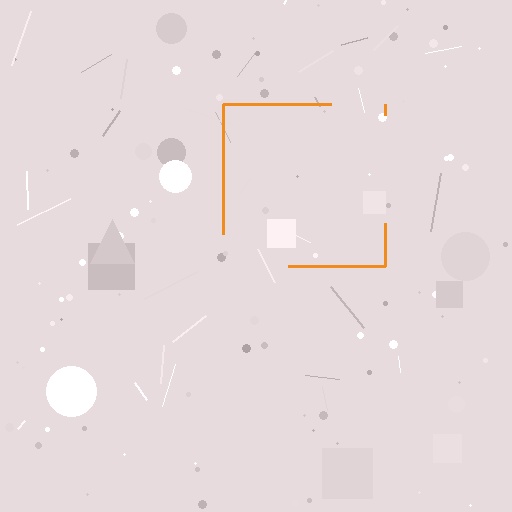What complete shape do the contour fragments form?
The contour fragments form a square.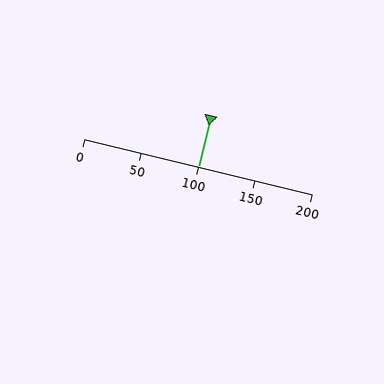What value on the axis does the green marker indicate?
The marker indicates approximately 100.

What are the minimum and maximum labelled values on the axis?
The axis runs from 0 to 200.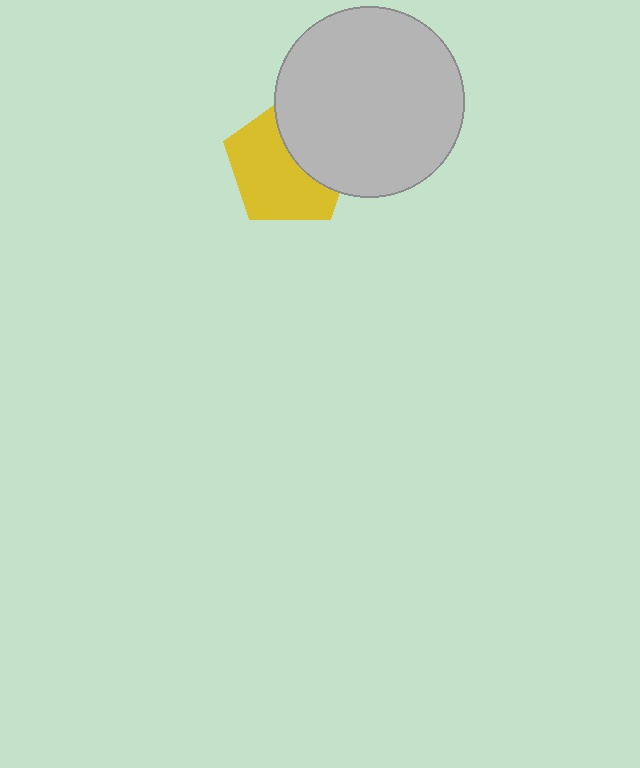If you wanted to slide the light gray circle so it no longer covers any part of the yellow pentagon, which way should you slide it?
Slide it right — that is the most direct way to separate the two shapes.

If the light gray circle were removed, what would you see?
You would see the complete yellow pentagon.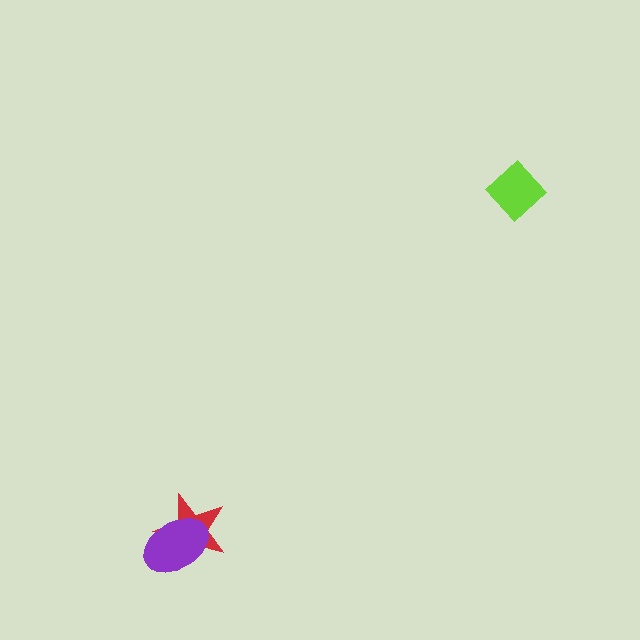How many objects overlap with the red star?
1 object overlaps with the red star.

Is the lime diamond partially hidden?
No, no other shape covers it.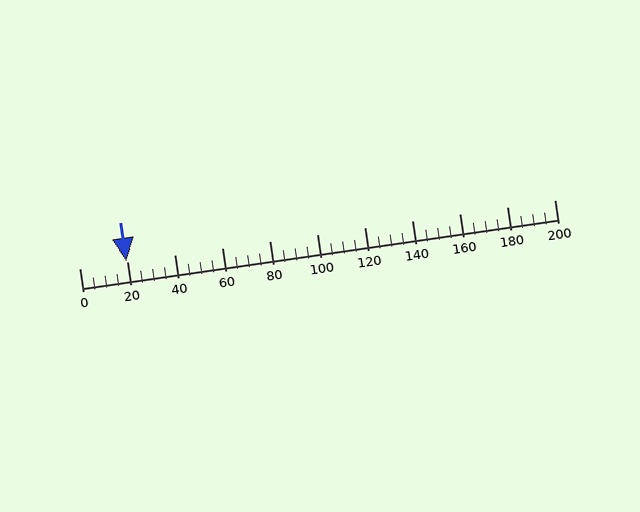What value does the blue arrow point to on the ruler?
The blue arrow points to approximately 20.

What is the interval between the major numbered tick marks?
The major tick marks are spaced 20 units apart.